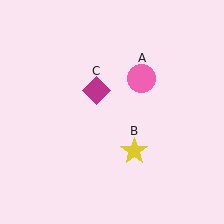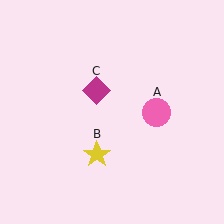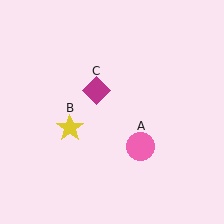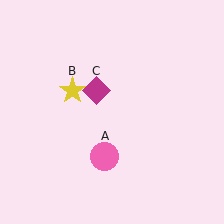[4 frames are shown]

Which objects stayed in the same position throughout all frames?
Magenta diamond (object C) remained stationary.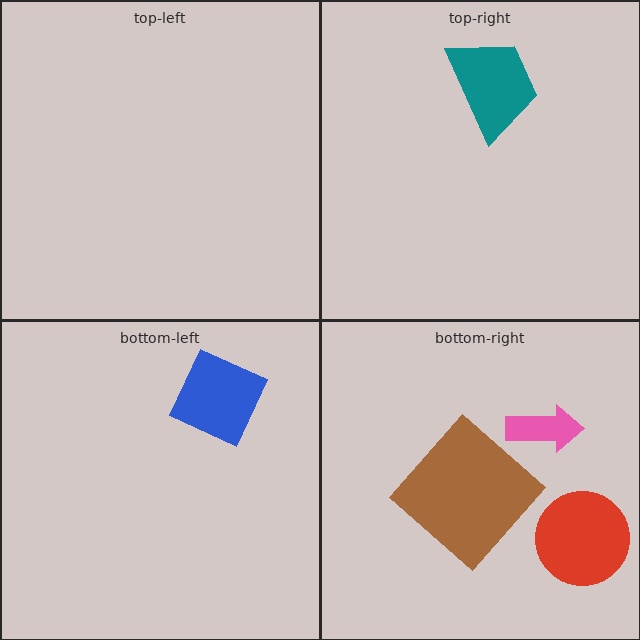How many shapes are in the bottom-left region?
1.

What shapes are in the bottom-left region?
The blue diamond.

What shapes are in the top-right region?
The teal trapezoid.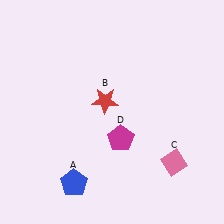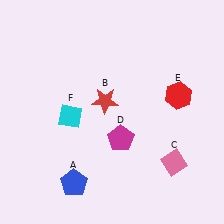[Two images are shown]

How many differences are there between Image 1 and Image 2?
There are 2 differences between the two images.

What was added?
A red hexagon (E), a cyan diamond (F) were added in Image 2.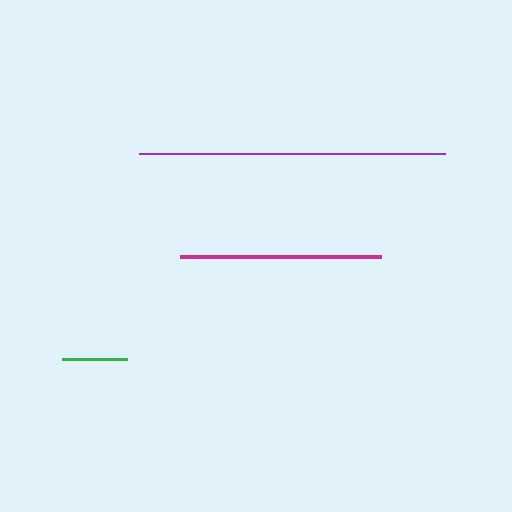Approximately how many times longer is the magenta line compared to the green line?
The magenta line is approximately 3.1 times the length of the green line.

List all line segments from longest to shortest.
From longest to shortest: purple, magenta, green.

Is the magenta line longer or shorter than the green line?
The magenta line is longer than the green line.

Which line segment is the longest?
The purple line is the longest at approximately 305 pixels.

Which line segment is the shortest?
The green line is the shortest at approximately 65 pixels.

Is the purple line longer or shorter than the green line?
The purple line is longer than the green line.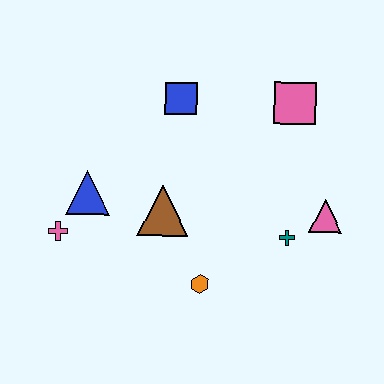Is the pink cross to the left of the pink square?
Yes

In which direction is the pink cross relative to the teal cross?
The pink cross is to the left of the teal cross.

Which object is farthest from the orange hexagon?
The pink square is farthest from the orange hexagon.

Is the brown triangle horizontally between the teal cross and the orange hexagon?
No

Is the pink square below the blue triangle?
No